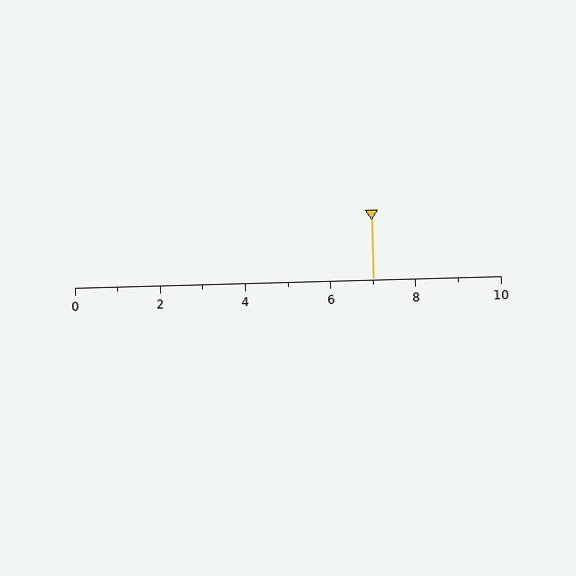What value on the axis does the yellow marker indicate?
The marker indicates approximately 7.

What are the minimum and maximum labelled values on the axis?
The axis runs from 0 to 10.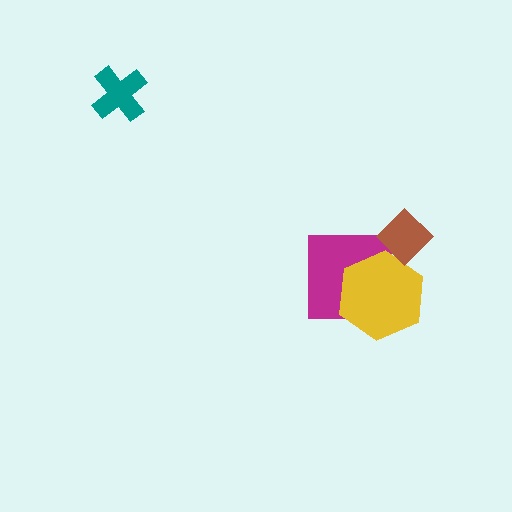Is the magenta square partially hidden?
Yes, it is partially covered by another shape.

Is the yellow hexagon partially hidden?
Yes, it is partially covered by another shape.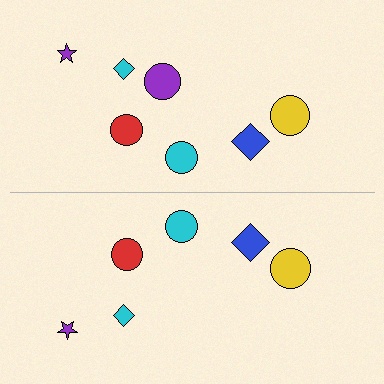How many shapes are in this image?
There are 13 shapes in this image.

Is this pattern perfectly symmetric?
No, the pattern is not perfectly symmetric. A purple circle is missing from the bottom side.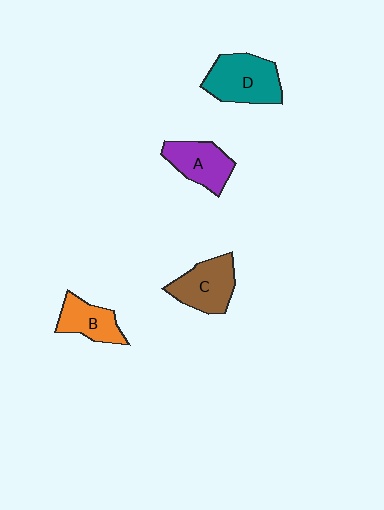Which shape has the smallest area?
Shape B (orange).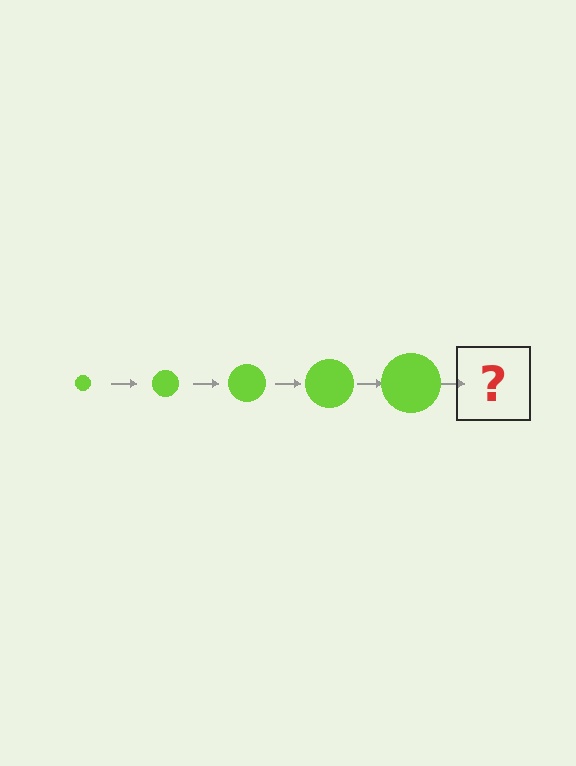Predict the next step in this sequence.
The next step is a lime circle, larger than the previous one.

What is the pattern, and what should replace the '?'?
The pattern is that the circle gets progressively larger each step. The '?' should be a lime circle, larger than the previous one.